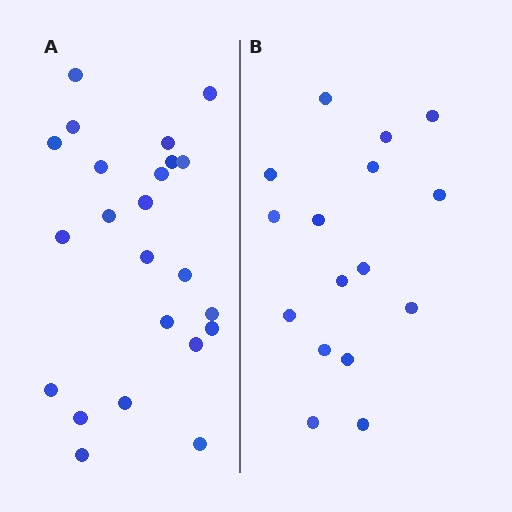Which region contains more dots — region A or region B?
Region A (the left region) has more dots.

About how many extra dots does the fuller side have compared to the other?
Region A has roughly 8 or so more dots than region B.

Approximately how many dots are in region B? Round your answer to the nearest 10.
About 20 dots. (The exact count is 16, which rounds to 20.)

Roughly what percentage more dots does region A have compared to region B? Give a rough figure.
About 45% more.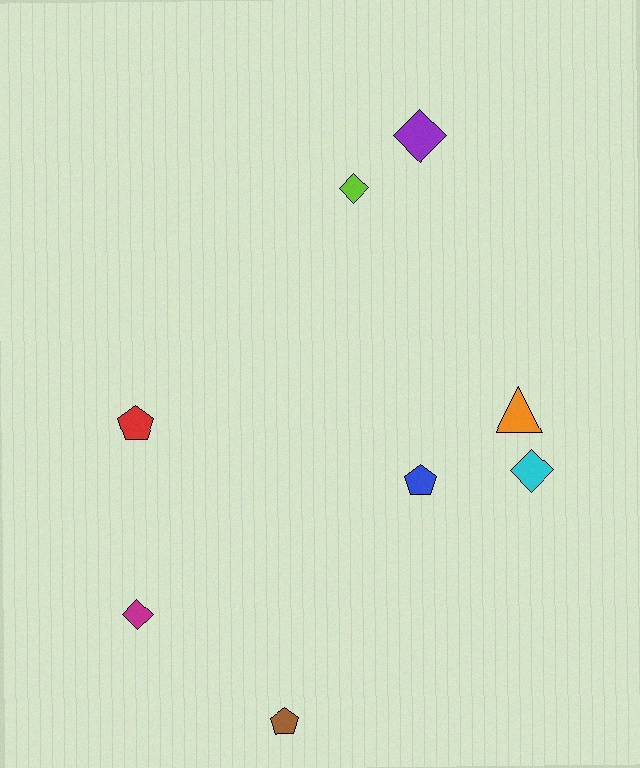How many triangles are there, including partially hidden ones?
There is 1 triangle.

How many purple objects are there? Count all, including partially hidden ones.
There is 1 purple object.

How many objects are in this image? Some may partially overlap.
There are 8 objects.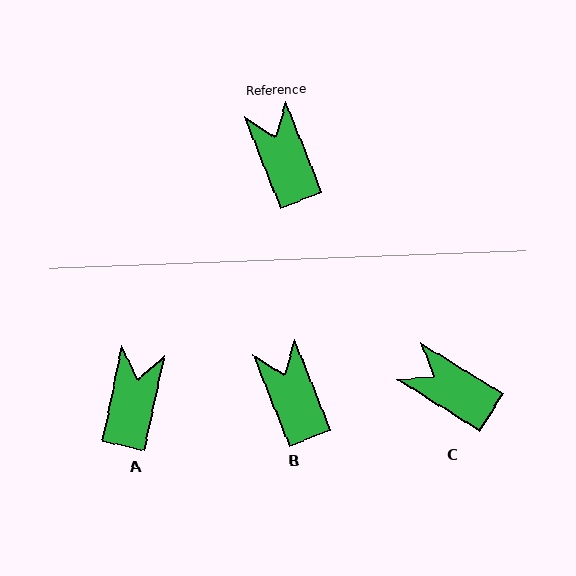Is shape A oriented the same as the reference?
No, it is off by about 34 degrees.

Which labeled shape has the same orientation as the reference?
B.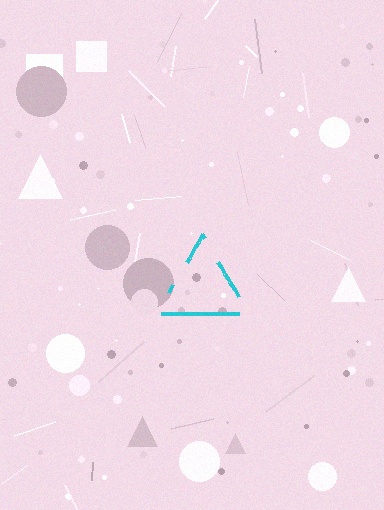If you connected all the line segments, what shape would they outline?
They would outline a triangle.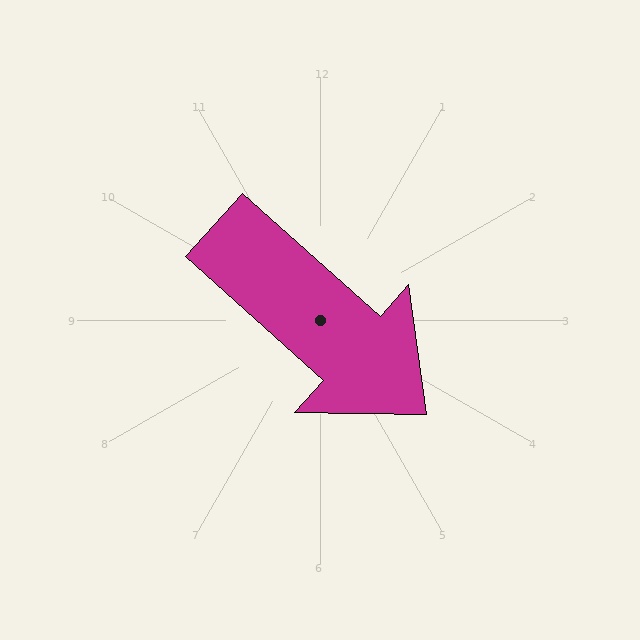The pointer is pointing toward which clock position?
Roughly 4 o'clock.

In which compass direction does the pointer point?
Southeast.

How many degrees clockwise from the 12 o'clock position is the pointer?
Approximately 132 degrees.